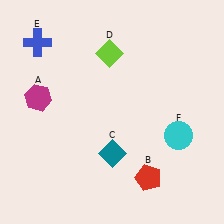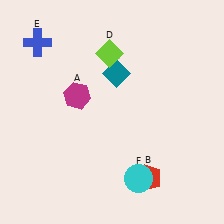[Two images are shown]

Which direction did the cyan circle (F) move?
The cyan circle (F) moved down.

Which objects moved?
The objects that moved are: the magenta hexagon (A), the teal diamond (C), the cyan circle (F).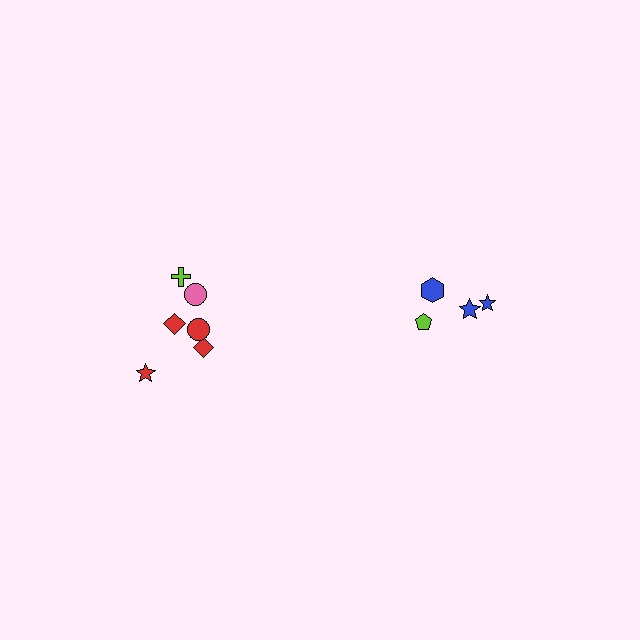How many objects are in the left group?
There are 6 objects.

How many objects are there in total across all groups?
There are 10 objects.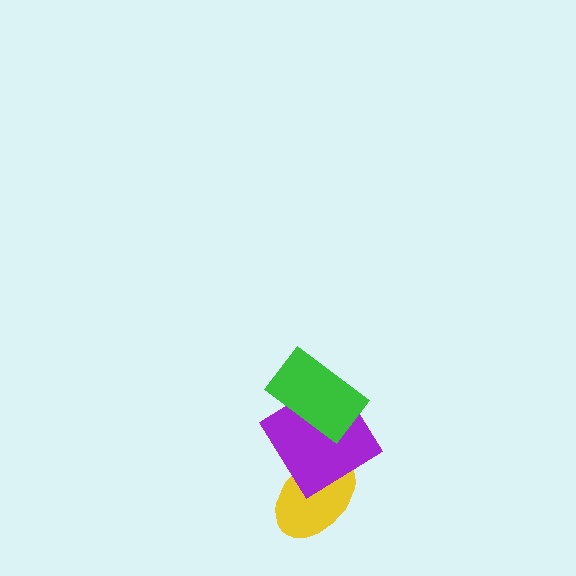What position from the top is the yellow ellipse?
The yellow ellipse is 3rd from the top.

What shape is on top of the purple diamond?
The green rectangle is on top of the purple diamond.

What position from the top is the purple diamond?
The purple diamond is 2nd from the top.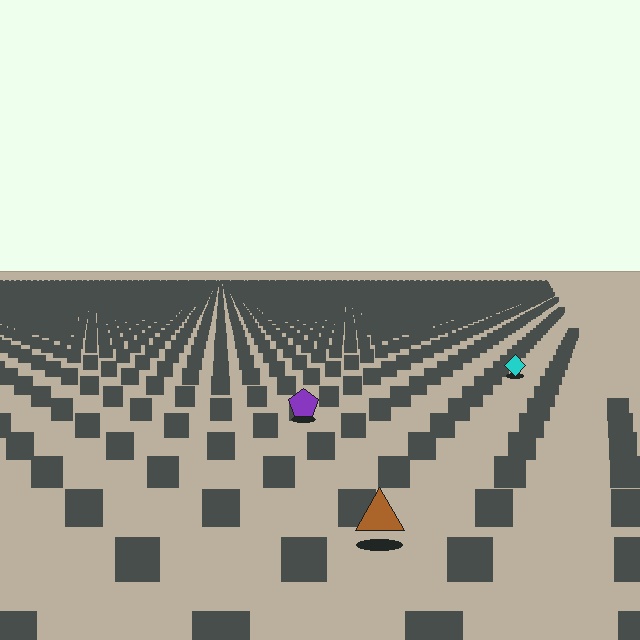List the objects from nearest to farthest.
From nearest to farthest: the brown triangle, the purple pentagon, the cyan diamond.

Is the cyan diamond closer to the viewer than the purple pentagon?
No. The purple pentagon is closer — you can tell from the texture gradient: the ground texture is coarser near it.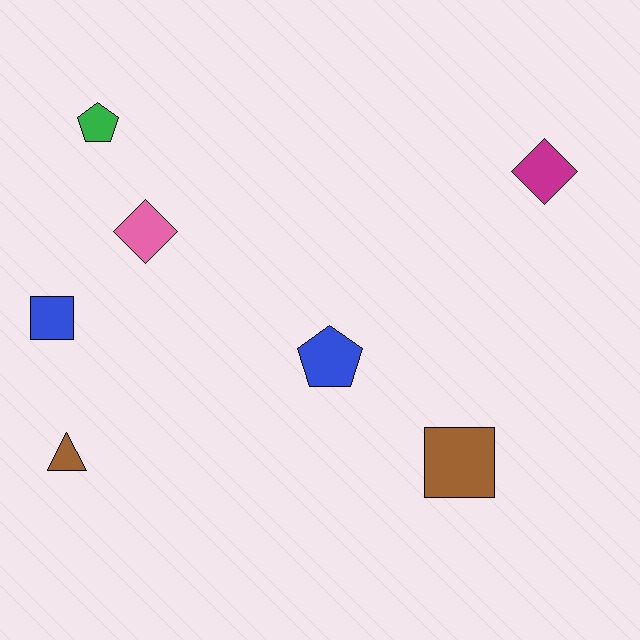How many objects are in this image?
There are 7 objects.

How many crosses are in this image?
There are no crosses.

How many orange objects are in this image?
There are no orange objects.